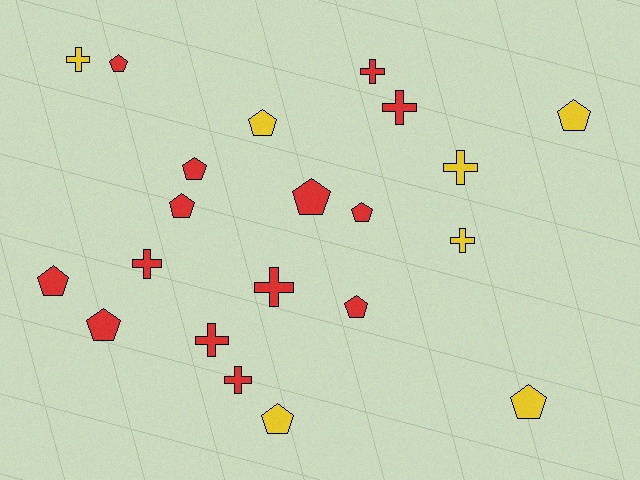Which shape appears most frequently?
Pentagon, with 12 objects.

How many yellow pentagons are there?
There are 4 yellow pentagons.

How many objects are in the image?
There are 21 objects.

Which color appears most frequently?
Red, with 14 objects.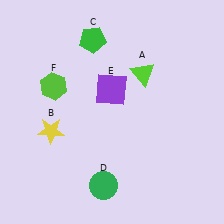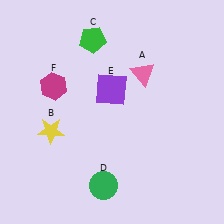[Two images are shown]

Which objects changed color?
A changed from lime to pink. F changed from lime to magenta.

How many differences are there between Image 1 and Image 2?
There are 2 differences between the two images.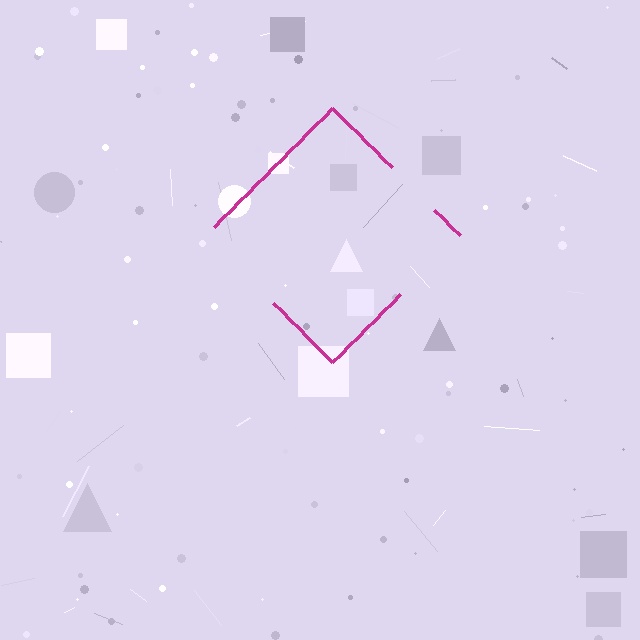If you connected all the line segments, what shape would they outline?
They would outline a diamond.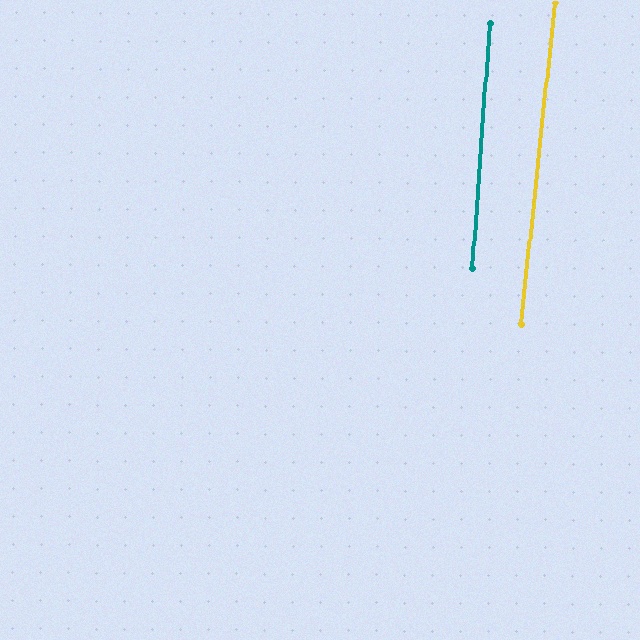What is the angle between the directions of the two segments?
Approximately 2 degrees.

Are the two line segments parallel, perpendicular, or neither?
Parallel — their directions differ by only 1.9°.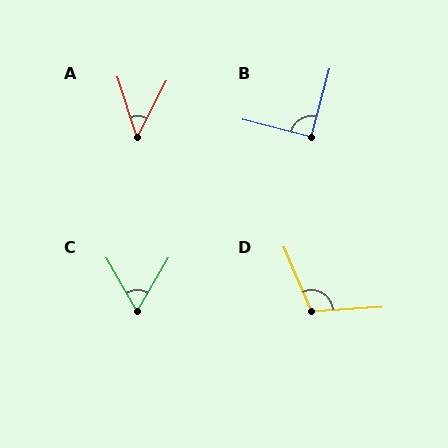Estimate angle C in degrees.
Approximately 60 degrees.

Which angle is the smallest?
A, at approximately 45 degrees.